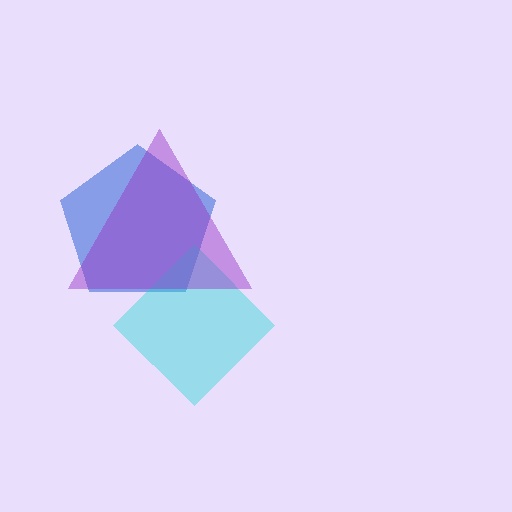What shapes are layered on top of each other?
The layered shapes are: a blue pentagon, a cyan diamond, a purple triangle.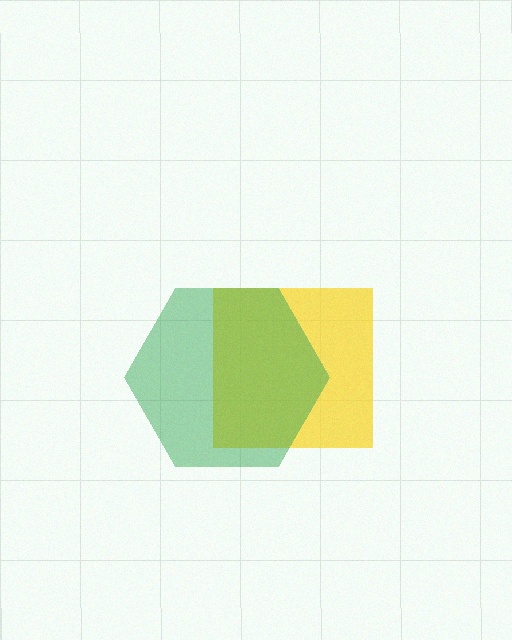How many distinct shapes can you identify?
There are 2 distinct shapes: a yellow square, a green hexagon.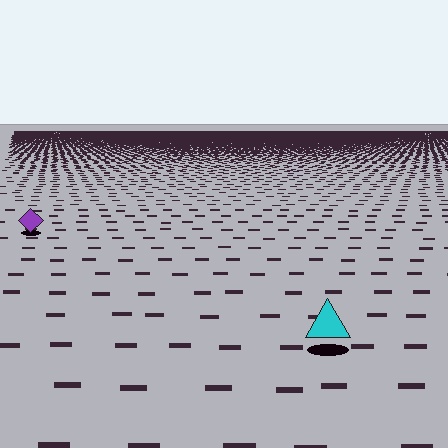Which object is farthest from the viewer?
The purple diamond is farthest from the viewer. It appears smaller and the ground texture around it is denser.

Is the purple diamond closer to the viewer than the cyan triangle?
No. The cyan triangle is closer — you can tell from the texture gradient: the ground texture is coarser near it.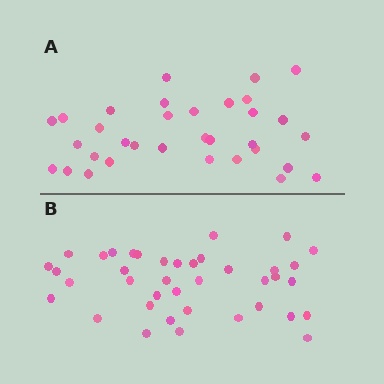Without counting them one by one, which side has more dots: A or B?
Region B (the bottom region) has more dots.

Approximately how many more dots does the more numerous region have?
Region B has about 6 more dots than region A.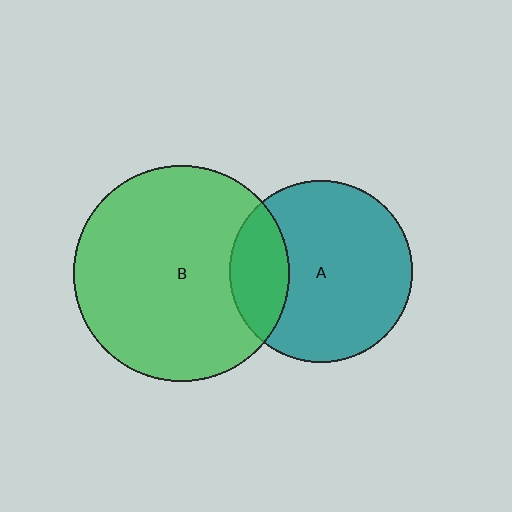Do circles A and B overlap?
Yes.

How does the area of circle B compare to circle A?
Approximately 1.4 times.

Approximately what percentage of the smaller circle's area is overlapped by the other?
Approximately 20%.